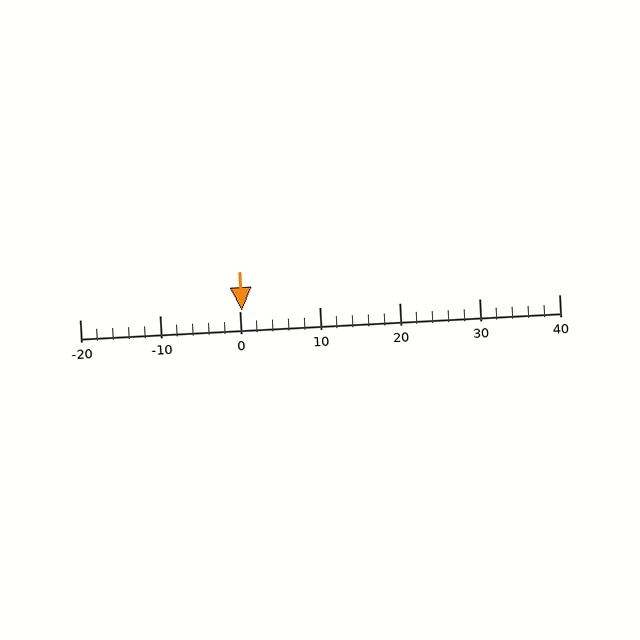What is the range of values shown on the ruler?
The ruler shows values from -20 to 40.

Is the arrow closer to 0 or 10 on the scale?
The arrow is closer to 0.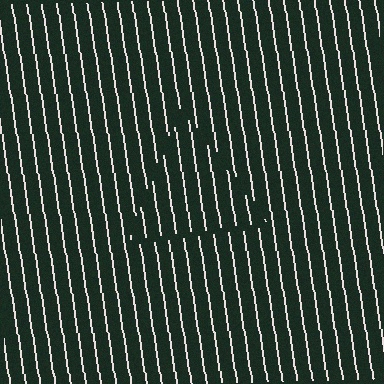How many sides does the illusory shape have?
3 sides — the line-ends trace a triangle.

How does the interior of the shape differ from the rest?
The interior of the shape contains the same grating, shifted by half a period — the contour is defined by the phase discontinuity where line-ends from the inner and outer gratings abut.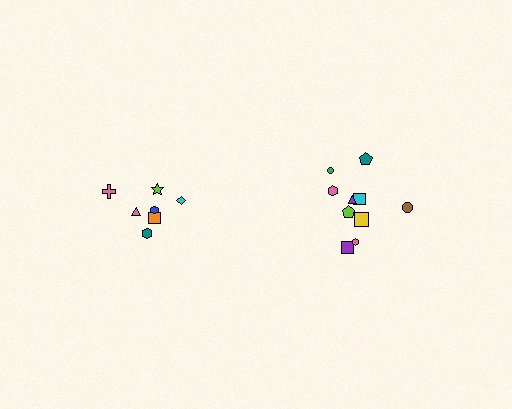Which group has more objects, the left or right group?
The right group.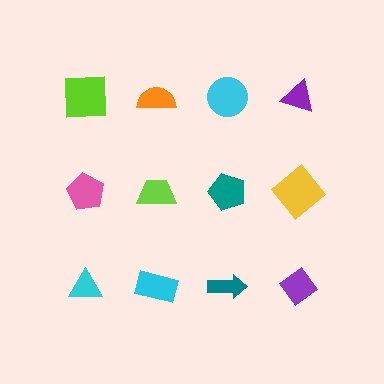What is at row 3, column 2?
A cyan rectangle.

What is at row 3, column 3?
A teal arrow.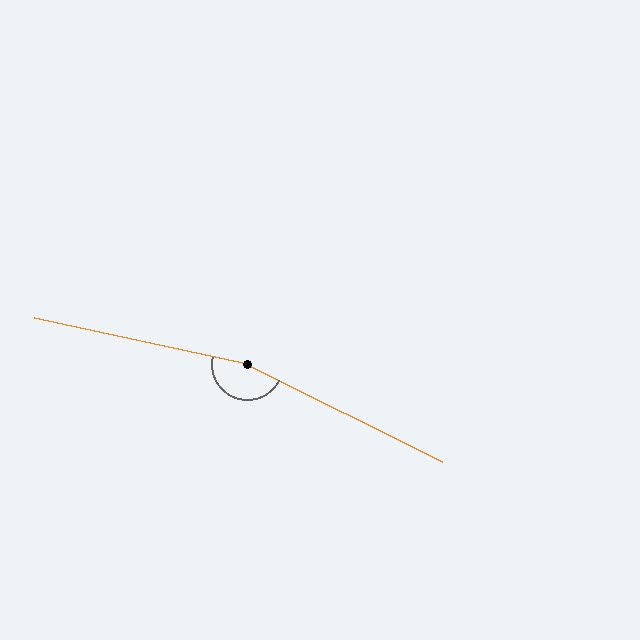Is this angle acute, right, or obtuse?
It is obtuse.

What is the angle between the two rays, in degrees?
Approximately 166 degrees.